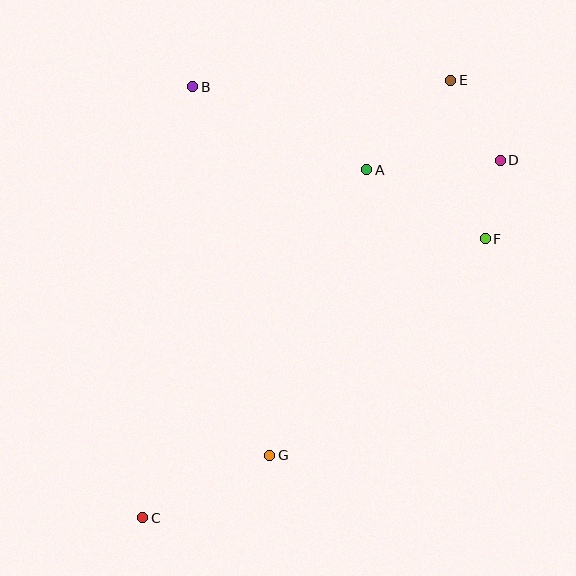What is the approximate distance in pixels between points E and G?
The distance between E and G is approximately 416 pixels.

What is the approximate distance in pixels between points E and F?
The distance between E and F is approximately 162 pixels.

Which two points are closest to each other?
Points D and F are closest to each other.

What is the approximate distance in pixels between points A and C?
The distance between A and C is approximately 414 pixels.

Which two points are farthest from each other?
Points C and E are farthest from each other.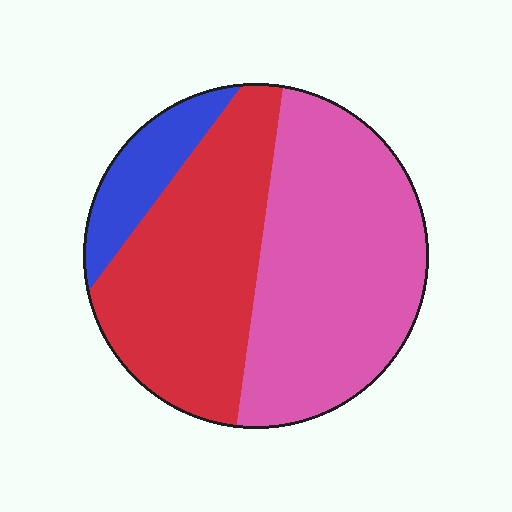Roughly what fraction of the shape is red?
Red takes up about two fifths (2/5) of the shape.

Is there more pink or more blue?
Pink.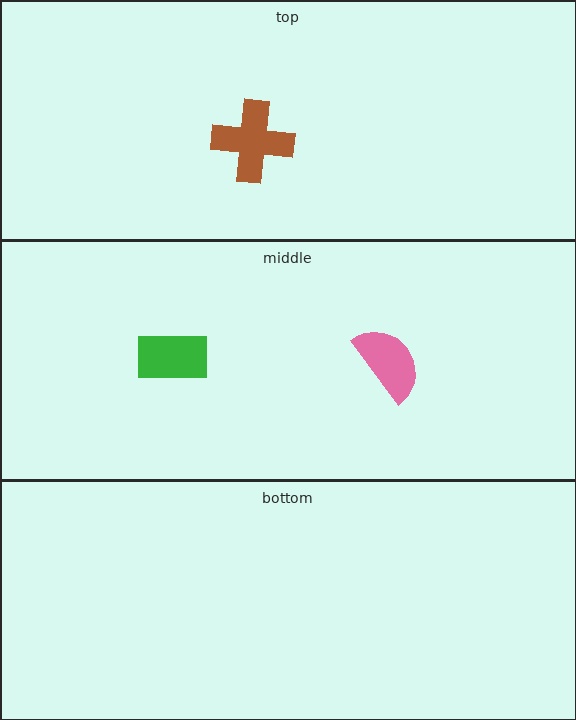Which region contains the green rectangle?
The middle region.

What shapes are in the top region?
The brown cross.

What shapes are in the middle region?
The green rectangle, the pink semicircle.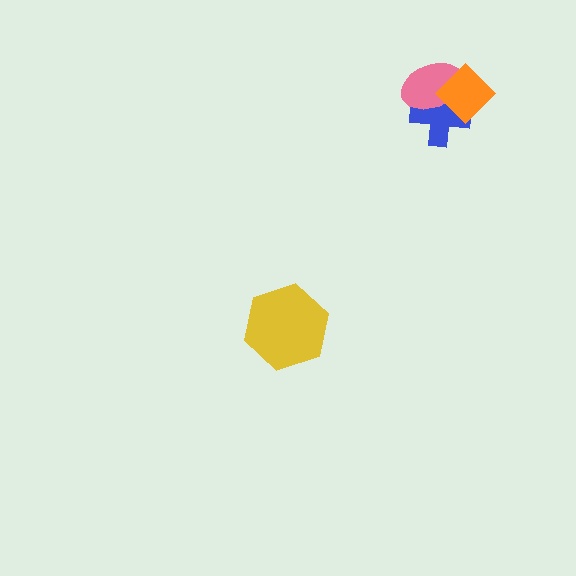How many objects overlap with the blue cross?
2 objects overlap with the blue cross.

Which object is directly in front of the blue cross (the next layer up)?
The pink ellipse is directly in front of the blue cross.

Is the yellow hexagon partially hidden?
No, no other shape covers it.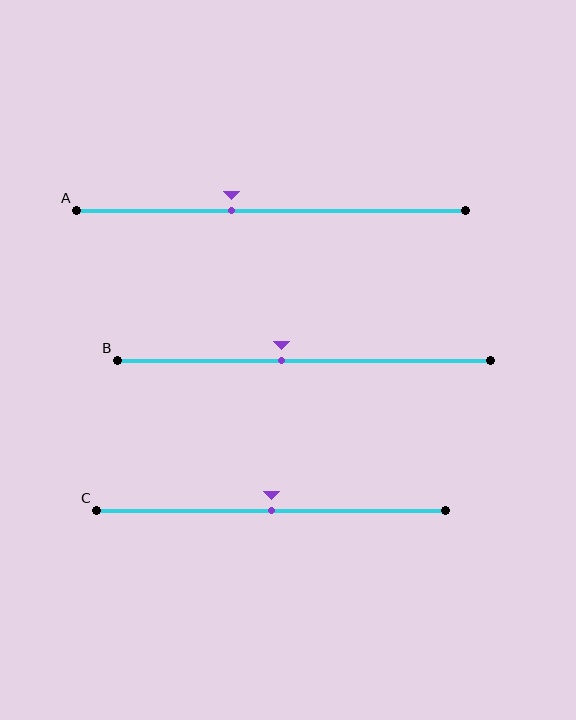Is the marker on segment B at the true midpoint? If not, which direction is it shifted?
No, the marker on segment B is shifted to the left by about 6% of the segment length.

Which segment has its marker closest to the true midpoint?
Segment C has its marker closest to the true midpoint.